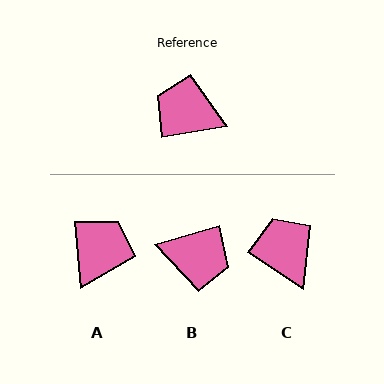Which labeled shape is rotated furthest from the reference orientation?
B, about 173 degrees away.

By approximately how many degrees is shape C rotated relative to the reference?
Approximately 43 degrees clockwise.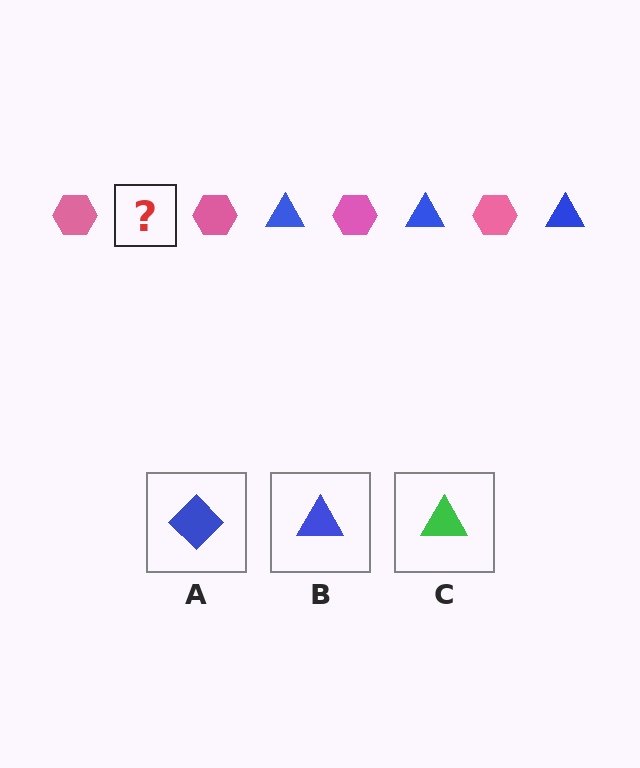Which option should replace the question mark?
Option B.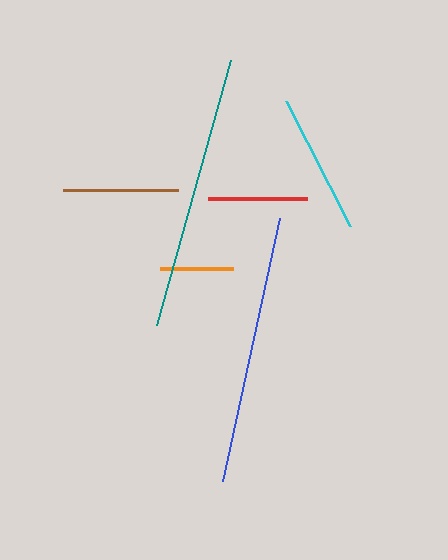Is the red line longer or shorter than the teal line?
The teal line is longer than the red line.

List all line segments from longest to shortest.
From longest to shortest: teal, blue, cyan, brown, red, orange.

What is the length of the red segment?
The red segment is approximately 99 pixels long.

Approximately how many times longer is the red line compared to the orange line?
The red line is approximately 1.4 times the length of the orange line.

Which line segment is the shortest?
The orange line is the shortest at approximately 73 pixels.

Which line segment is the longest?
The teal line is the longest at approximately 275 pixels.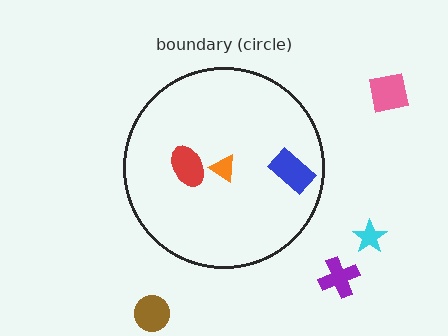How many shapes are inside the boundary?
3 inside, 4 outside.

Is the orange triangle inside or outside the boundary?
Inside.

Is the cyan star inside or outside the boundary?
Outside.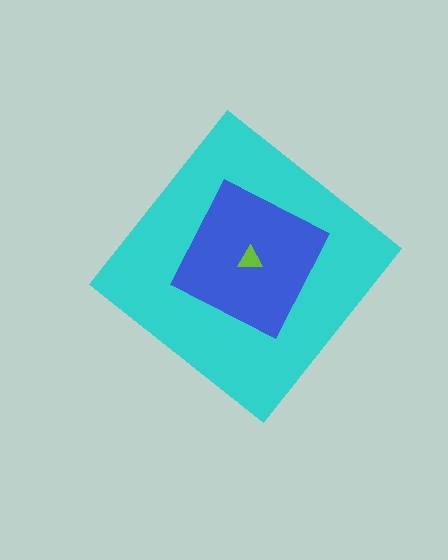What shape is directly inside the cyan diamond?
The blue square.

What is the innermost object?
The lime triangle.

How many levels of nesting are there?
3.